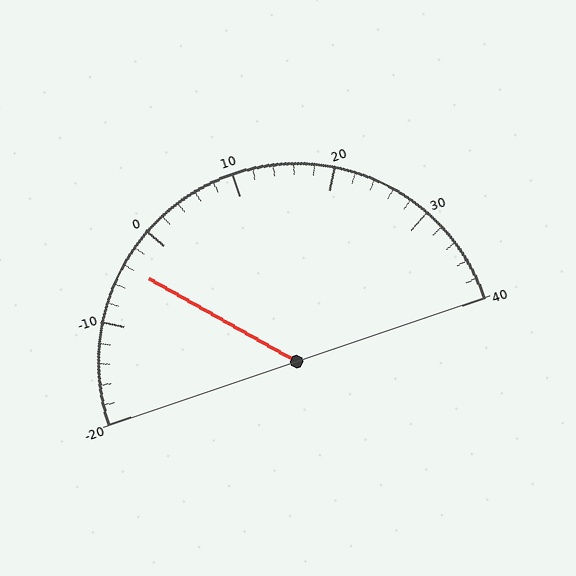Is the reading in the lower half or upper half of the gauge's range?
The reading is in the lower half of the range (-20 to 40).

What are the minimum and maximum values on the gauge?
The gauge ranges from -20 to 40.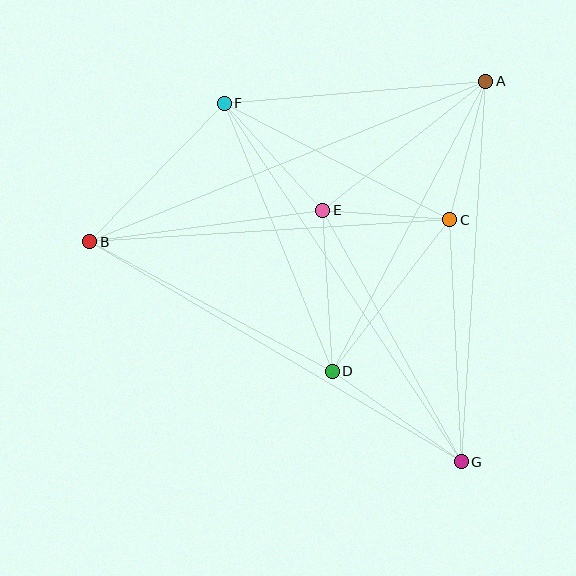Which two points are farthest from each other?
Points B and G are farthest from each other.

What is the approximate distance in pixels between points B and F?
The distance between B and F is approximately 193 pixels.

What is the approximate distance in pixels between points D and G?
The distance between D and G is approximately 158 pixels.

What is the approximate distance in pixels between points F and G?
The distance between F and G is approximately 430 pixels.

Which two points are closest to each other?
Points C and E are closest to each other.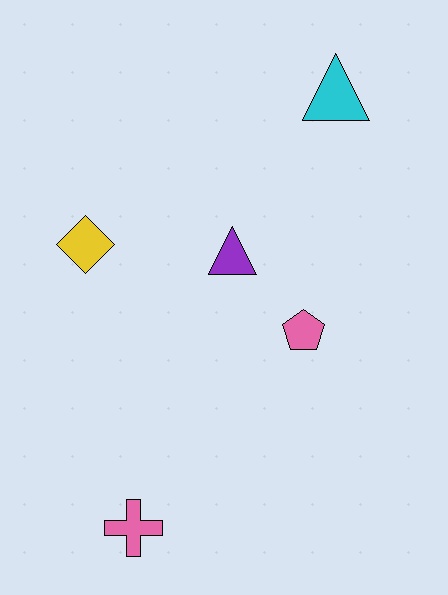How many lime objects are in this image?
There are no lime objects.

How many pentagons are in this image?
There is 1 pentagon.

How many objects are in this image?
There are 5 objects.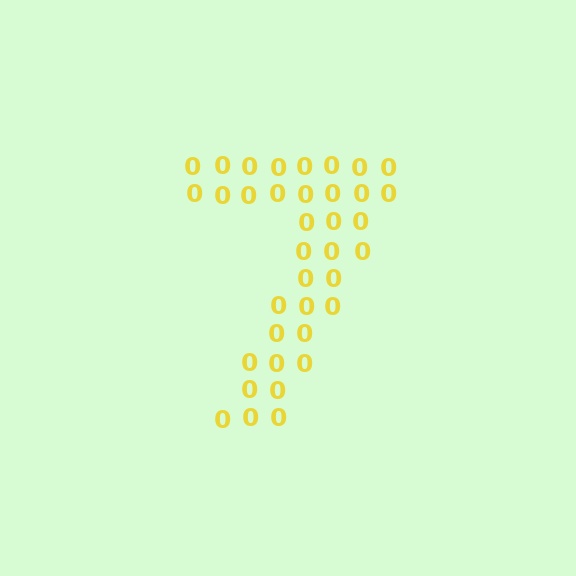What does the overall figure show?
The overall figure shows the digit 7.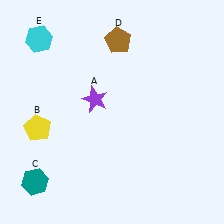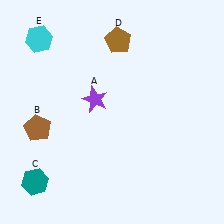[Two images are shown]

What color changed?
The pentagon (B) changed from yellow in Image 1 to brown in Image 2.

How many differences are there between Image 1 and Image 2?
There is 1 difference between the two images.